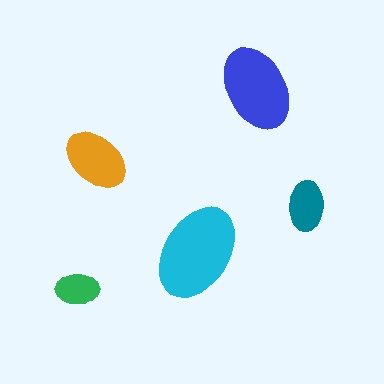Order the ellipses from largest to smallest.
the cyan one, the blue one, the orange one, the teal one, the green one.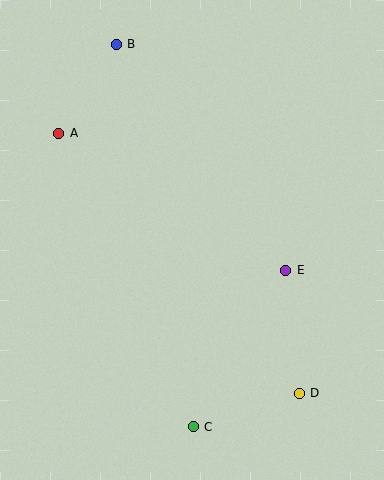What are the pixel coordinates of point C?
Point C is at (193, 427).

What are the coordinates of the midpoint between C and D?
The midpoint between C and D is at (246, 410).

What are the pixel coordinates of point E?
Point E is at (286, 271).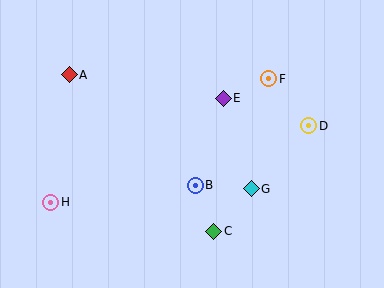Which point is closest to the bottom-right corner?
Point G is closest to the bottom-right corner.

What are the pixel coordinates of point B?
Point B is at (195, 185).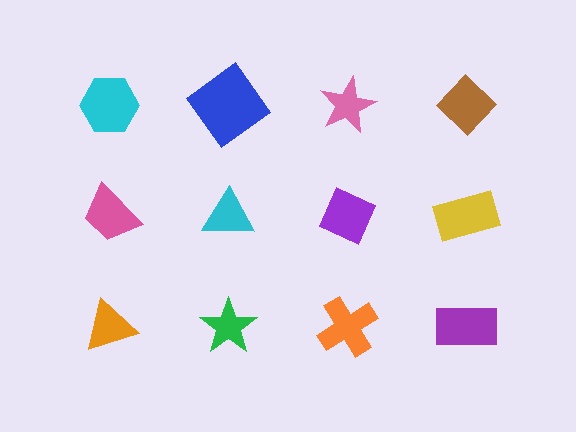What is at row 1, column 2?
A blue diamond.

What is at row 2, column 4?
A yellow rectangle.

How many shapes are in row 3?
4 shapes.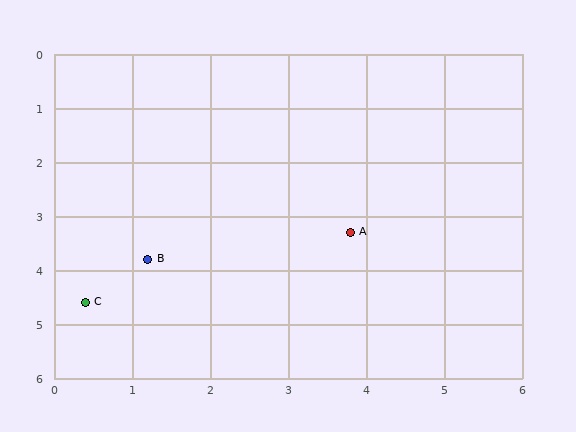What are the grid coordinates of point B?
Point B is at approximately (1.2, 3.8).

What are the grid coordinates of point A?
Point A is at approximately (3.8, 3.3).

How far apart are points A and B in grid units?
Points A and B are about 2.6 grid units apart.